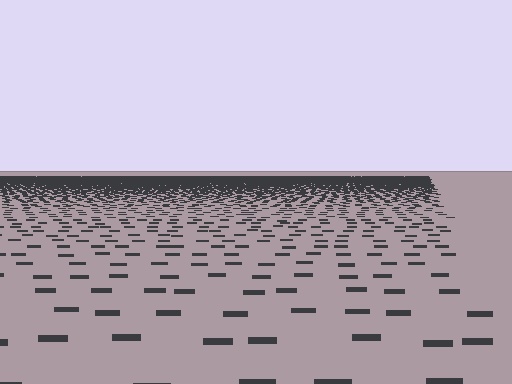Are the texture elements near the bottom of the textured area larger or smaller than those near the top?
Larger. Near the bottom, elements are closer to the viewer and appear at a bigger on-screen size.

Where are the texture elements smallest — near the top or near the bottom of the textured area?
Near the top.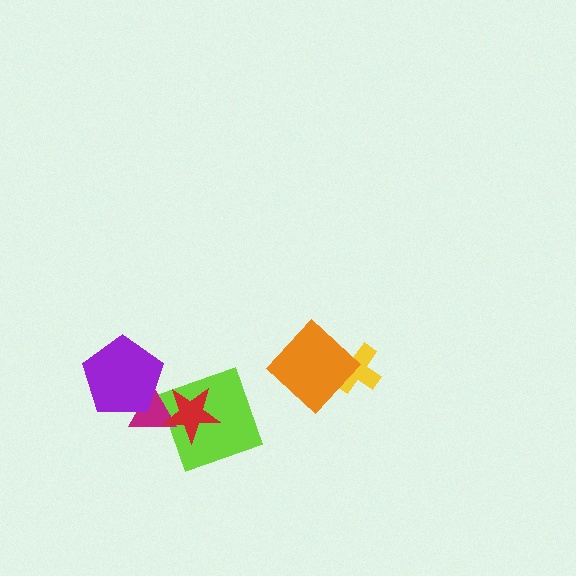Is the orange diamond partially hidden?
No, no other shape covers it.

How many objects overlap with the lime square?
2 objects overlap with the lime square.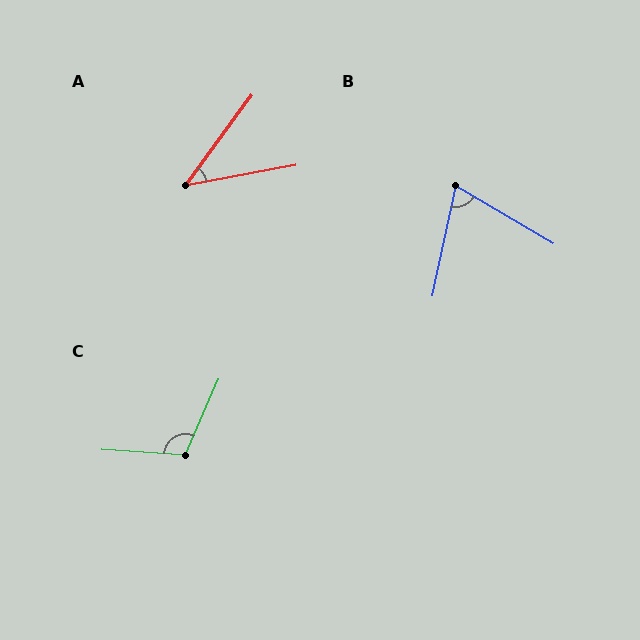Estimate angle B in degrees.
Approximately 72 degrees.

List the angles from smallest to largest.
A (43°), B (72°), C (110°).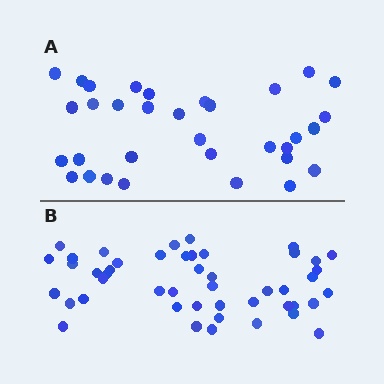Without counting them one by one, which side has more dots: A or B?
Region B (the bottom region) has more dots.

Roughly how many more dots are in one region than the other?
Region B has approximately 15 more dots than region A.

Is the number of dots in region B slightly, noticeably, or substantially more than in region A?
Region B has noticeably more, but not dramatically so. The ratio is roughly 1.4 to 1.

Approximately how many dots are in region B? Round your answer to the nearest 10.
About 50 dots. (The exact count is 47, which rounds to 50.)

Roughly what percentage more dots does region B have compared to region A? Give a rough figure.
About 40% more.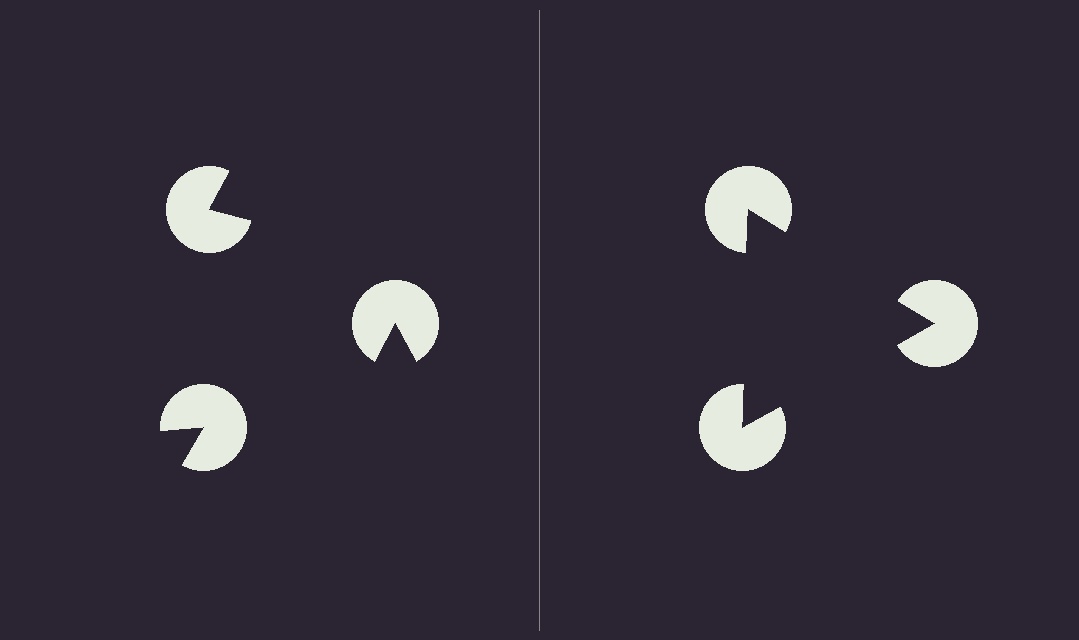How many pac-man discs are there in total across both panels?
6 — 3 on each side.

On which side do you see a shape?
An illusory triangle appears on the right side. On the left side the wedge cuts are rotated, so no coherent shape forms.